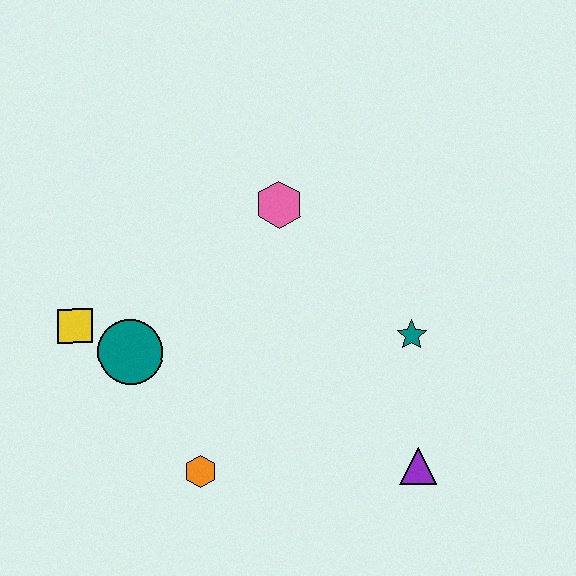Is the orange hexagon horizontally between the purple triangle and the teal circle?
Yes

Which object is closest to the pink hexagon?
The teal star is closest to the pink hexagon.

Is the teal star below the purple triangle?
No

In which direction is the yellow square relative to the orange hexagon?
The yellow square is above the orange hexagon.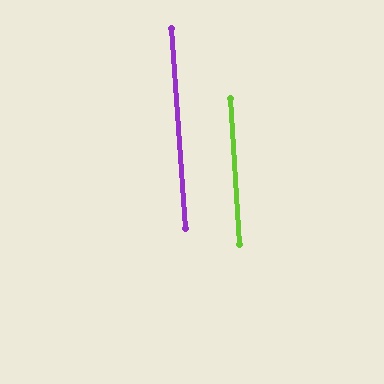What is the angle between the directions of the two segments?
Approximately 0 degrees.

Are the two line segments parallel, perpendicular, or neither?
Parallel — their directions differ by only 0.4°.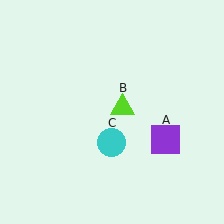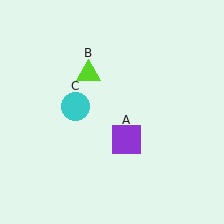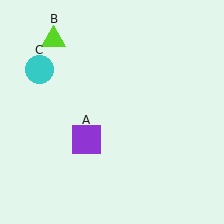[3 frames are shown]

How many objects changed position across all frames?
3 objects changed position: purple square (object A), lime triangle (object B), cyan circle (object C).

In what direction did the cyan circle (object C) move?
The cyan circle (object C) moved up and to the left.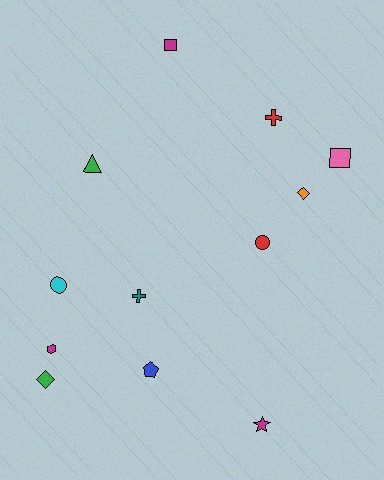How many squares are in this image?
There are 2 squares.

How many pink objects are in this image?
There is 1 pink object.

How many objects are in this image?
There are 12 objects.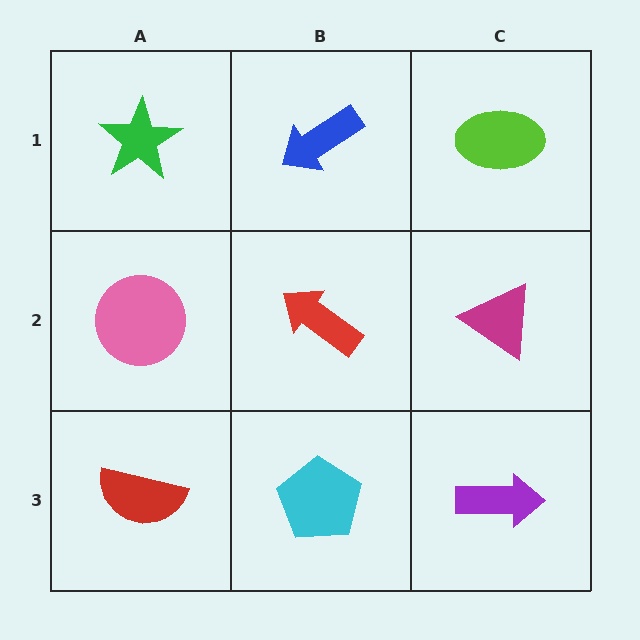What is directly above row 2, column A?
A green star.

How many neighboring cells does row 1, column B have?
3.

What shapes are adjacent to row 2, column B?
A blue arrow (row 1, column B), a cyan pentagon (row 3, column B), a pink circle (row 2, column A), a magenta triangle (row 2, column C).